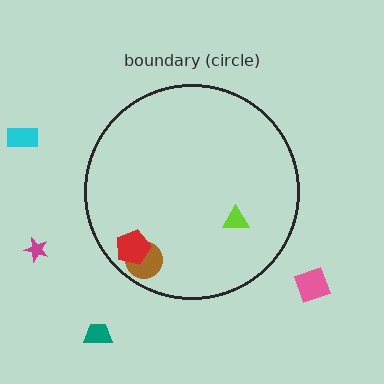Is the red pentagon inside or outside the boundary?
Inside.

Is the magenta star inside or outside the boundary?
Outside.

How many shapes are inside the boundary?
3 inside, 4 outside.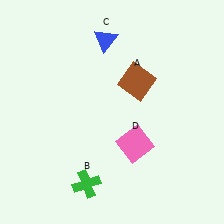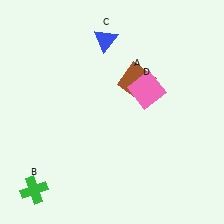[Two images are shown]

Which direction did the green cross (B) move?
The green cross (B) moved left.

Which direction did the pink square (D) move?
The pink square (D) moved up.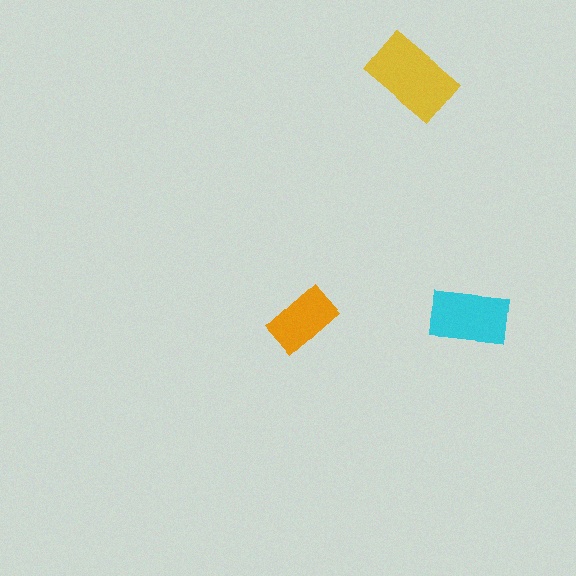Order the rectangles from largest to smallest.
the yellow one, the cyan one, the orange one.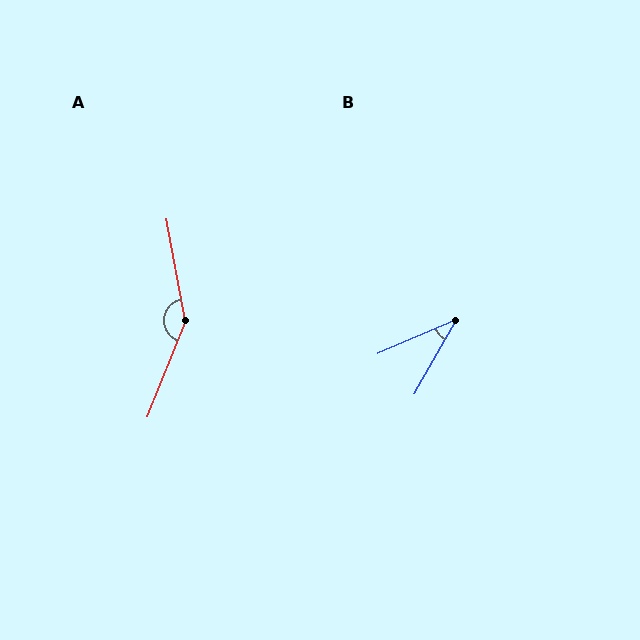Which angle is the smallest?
B, at approximately 37 degrees.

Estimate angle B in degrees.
Approximately 37 degrees.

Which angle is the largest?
A, at approximately 148 degrees.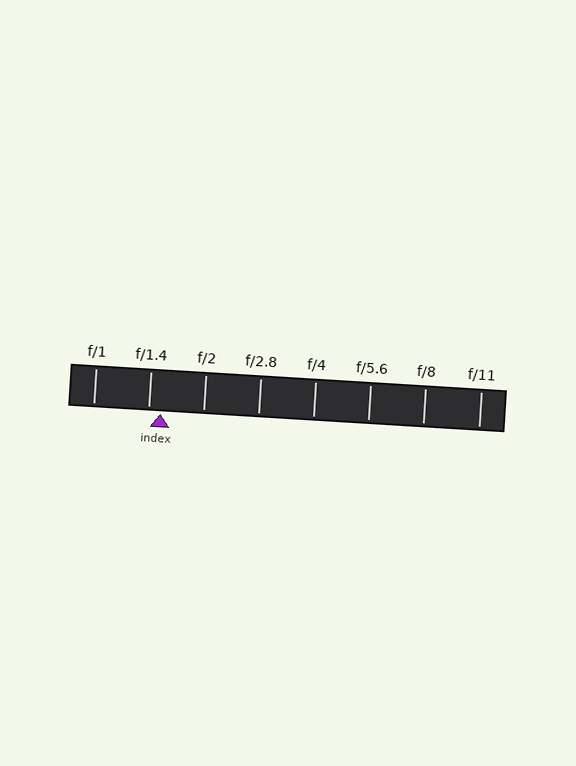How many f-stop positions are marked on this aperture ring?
There are 8 f-stop positions marked.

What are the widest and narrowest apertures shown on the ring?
The widest aperture shown is f/1 and the narrowest is f/11.